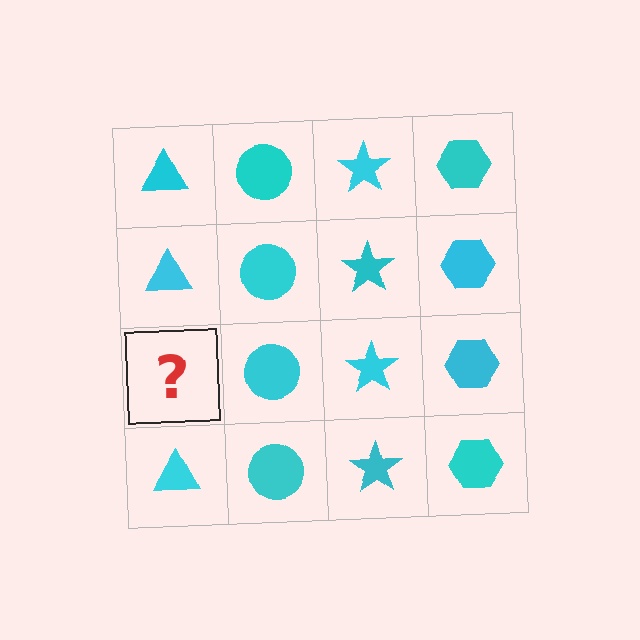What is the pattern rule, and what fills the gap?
The rule is that each column has a consistent shape. The gap should be filled with a cyan triangle.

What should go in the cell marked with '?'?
The missing cell should contain a cyan triangle.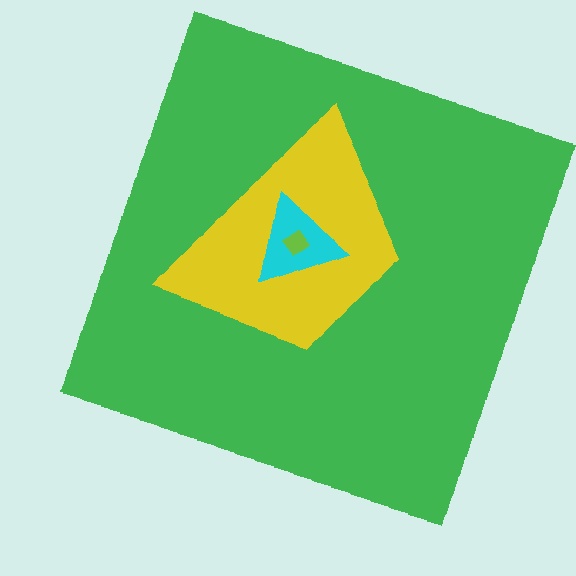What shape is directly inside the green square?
The yellow trapezoid.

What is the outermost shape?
The green square.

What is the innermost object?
The lime diamond.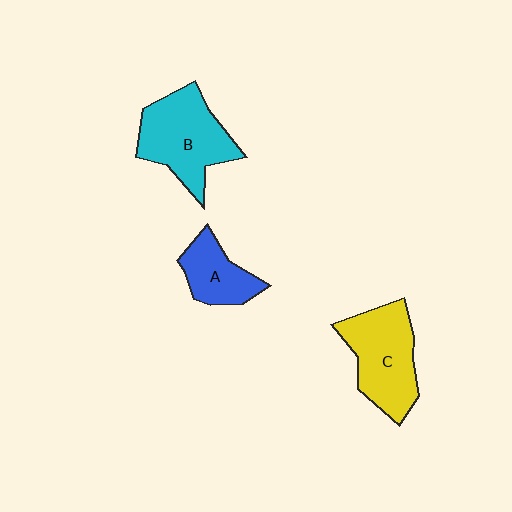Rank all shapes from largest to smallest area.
From largest to smallest: B (cyan), C (yellow), A (blue).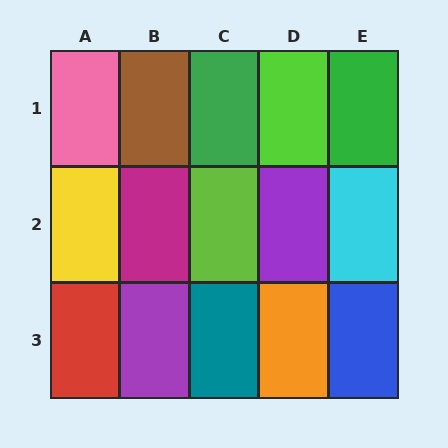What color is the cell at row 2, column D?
Purple.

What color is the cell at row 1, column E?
Green.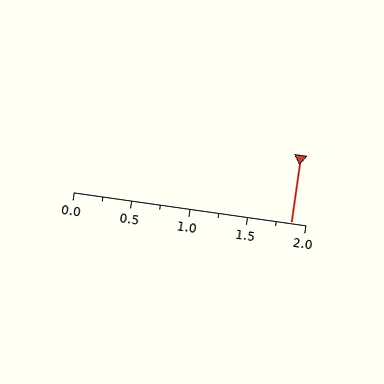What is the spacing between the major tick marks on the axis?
The major ticks are spaced 0.5 apart.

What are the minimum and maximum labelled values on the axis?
The axis runs from 0.0 to 2.0.